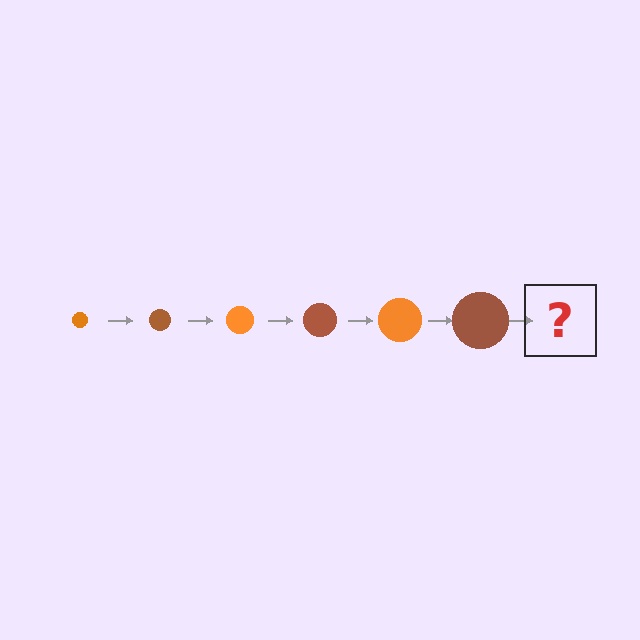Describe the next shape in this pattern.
It should be an orange circle, larger than the previous one.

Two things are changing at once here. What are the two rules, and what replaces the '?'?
The two rules are that the circle grows larger each step and the color cycles through orange and brown. The '?' should be an orange circle, larger than the previous one.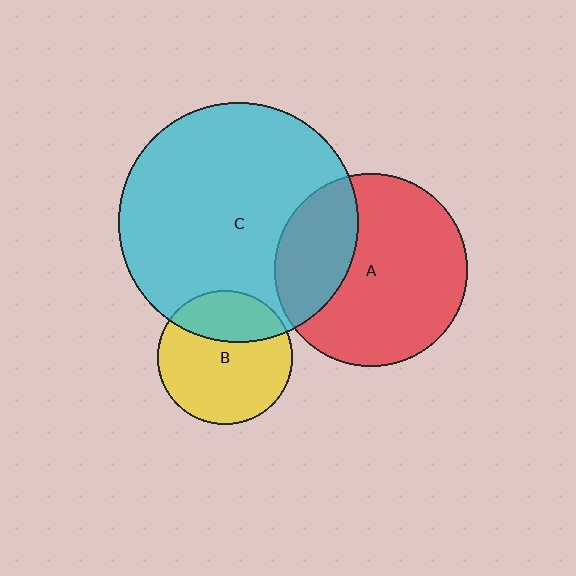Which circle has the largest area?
Circle C (cyan).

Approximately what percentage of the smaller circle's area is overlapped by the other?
Approximately 30%.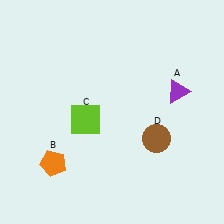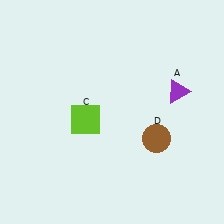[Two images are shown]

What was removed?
The orange pentagon (B) was removed in Image 2.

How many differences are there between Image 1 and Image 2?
There is 1 difference between the two images.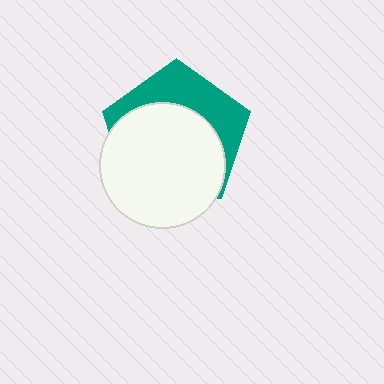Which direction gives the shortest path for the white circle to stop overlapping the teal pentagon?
Moving down gives the shortest separation.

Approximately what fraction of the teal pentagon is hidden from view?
Roughly 63% of the teal pentagon is hidden behind the white circle.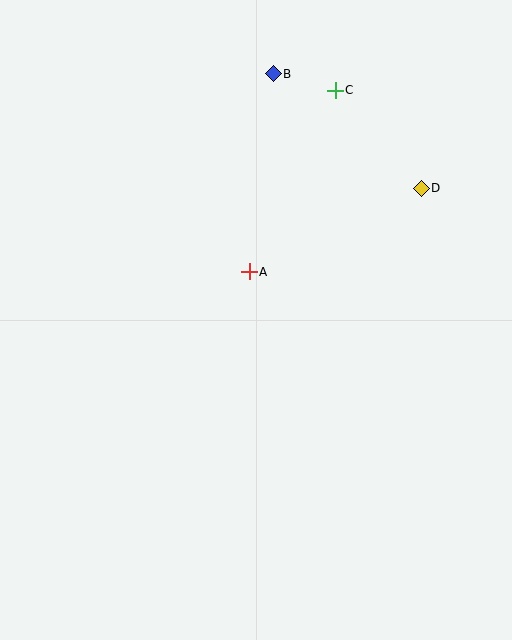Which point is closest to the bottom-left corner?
Point A is closest to the bottom-left corner.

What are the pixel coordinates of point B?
Point B is at (273, 74).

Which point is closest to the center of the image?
Point A at (249, 272) is closest to the center.